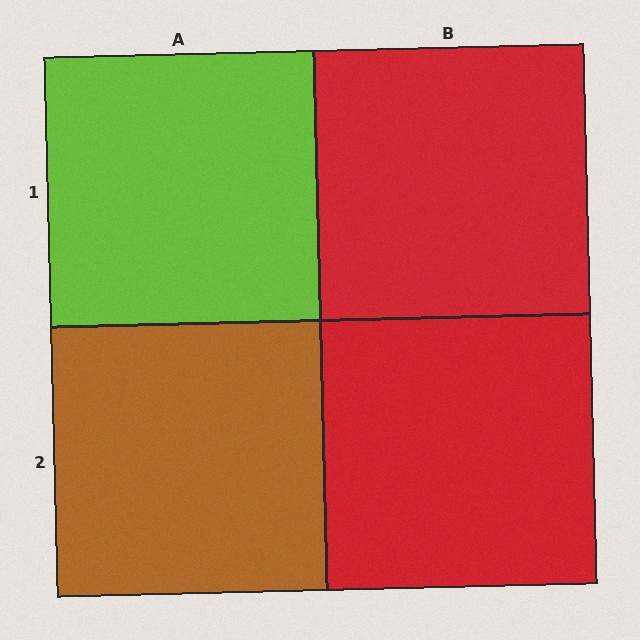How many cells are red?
2 cells are red.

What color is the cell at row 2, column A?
Brown.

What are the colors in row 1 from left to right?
Lime, red.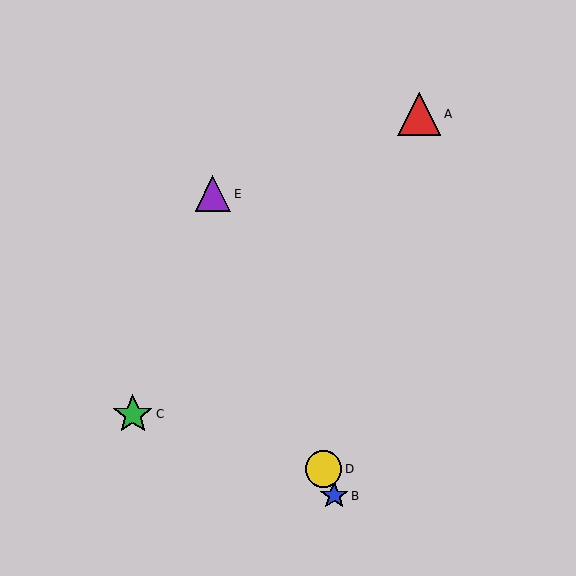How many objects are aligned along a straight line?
3 objects (B, D, E) are aligned along a straight line.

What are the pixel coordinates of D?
Object D is at (323, 469).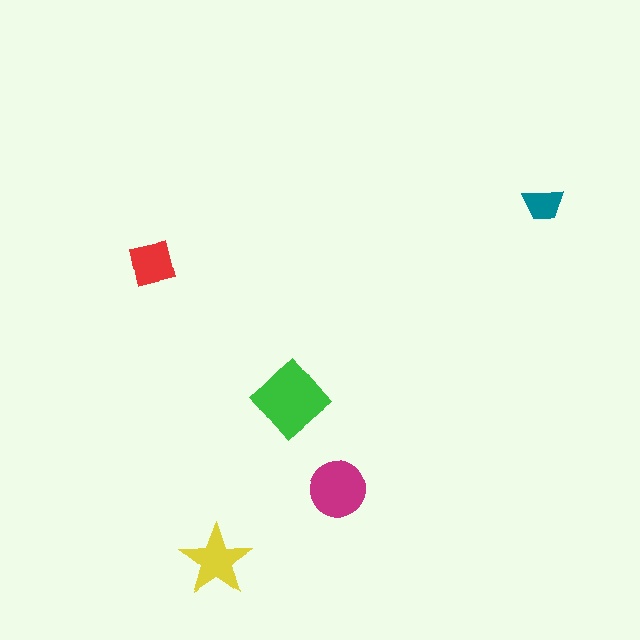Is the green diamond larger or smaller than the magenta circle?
Larger.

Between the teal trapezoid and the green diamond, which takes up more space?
The green diamond.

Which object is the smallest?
The teal trapezoid.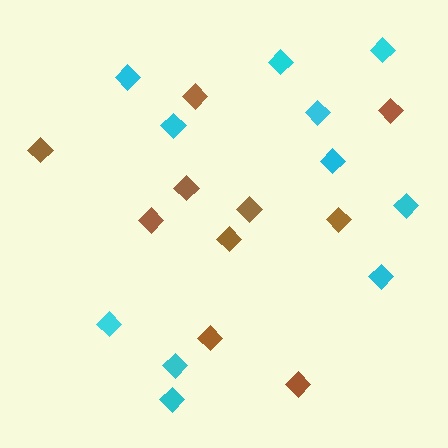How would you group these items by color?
There are 2 groups: one group of cyan diamonds (11) and one group of brown diamonds (10).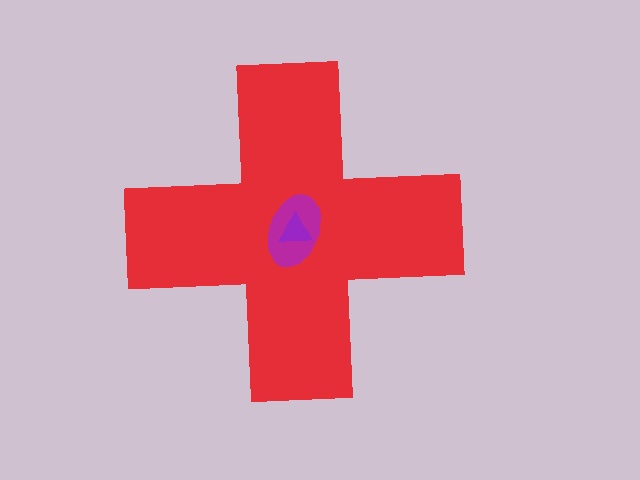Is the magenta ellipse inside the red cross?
Yes.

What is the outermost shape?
The red cross.